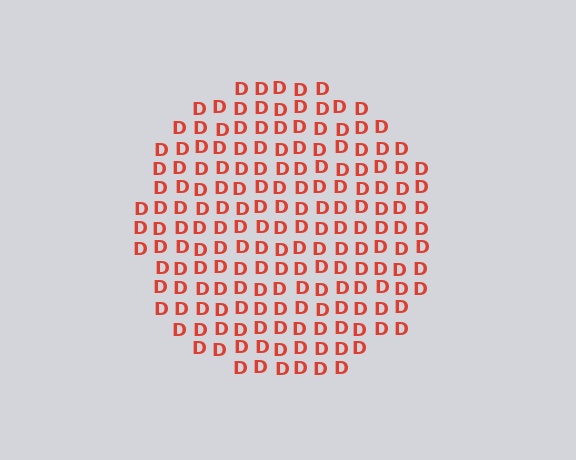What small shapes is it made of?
It is made of small letter D's.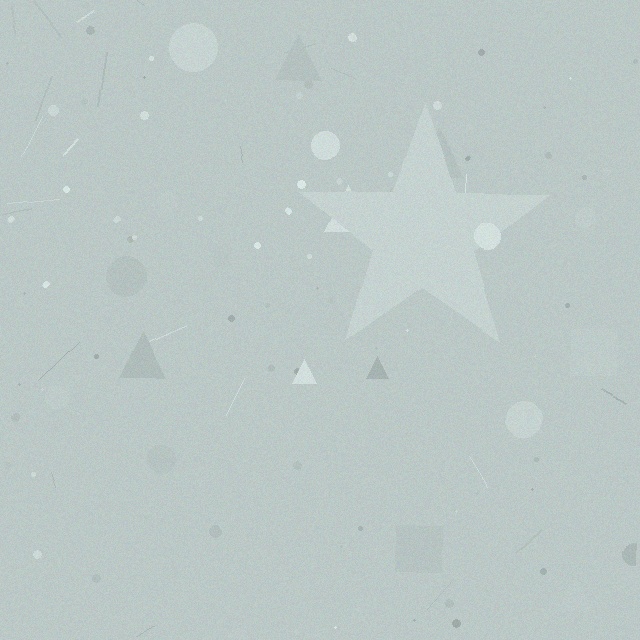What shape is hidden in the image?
A star is hidden in the image.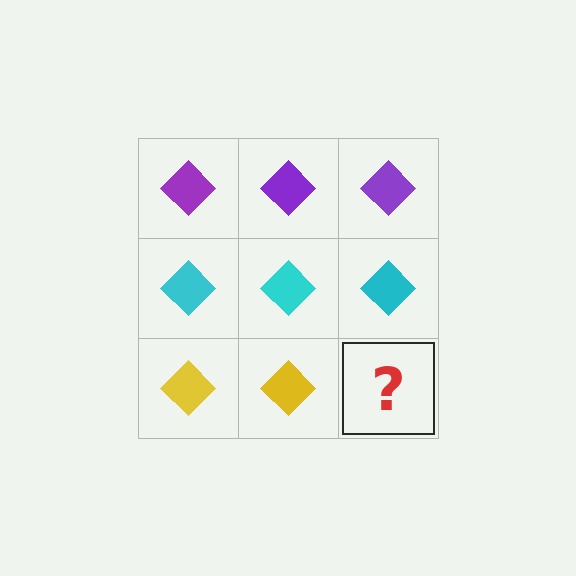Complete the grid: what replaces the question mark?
The question mark should be replaced with a yellow diamond.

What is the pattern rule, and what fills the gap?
The rule is that each row has a consistent color. The gap should be filled with a yellow diamond.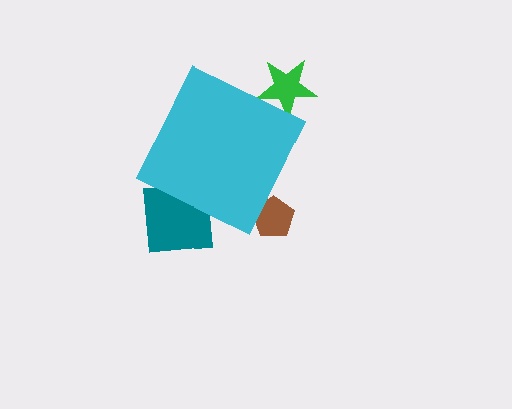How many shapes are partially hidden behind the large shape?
3 shapes are partially hidden.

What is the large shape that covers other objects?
A cyan diamond.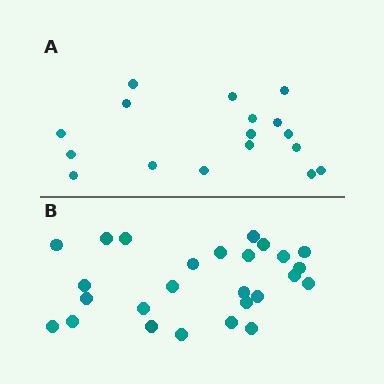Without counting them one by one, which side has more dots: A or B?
Region B (the bottom region) has more dots.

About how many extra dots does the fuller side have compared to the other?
Region B has roughly 8 or so more dots than region A.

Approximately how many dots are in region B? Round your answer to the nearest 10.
About 30 dots. (The exact count is 26, which rounds to 30.)